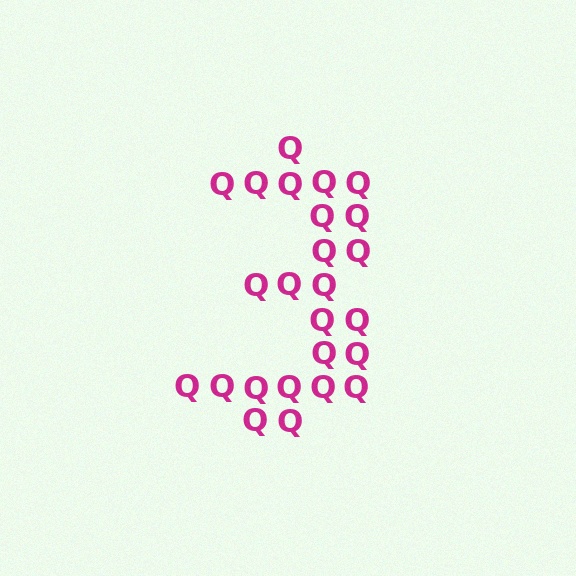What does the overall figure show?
The overall figure shows the digit 3.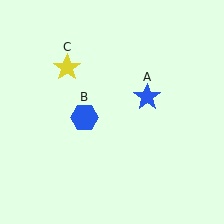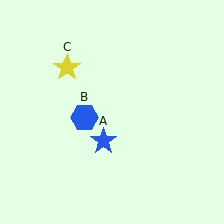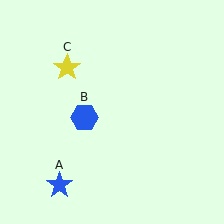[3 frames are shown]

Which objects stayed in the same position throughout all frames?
Blue hexagon (object B) and yellow star (object C) remained stationary.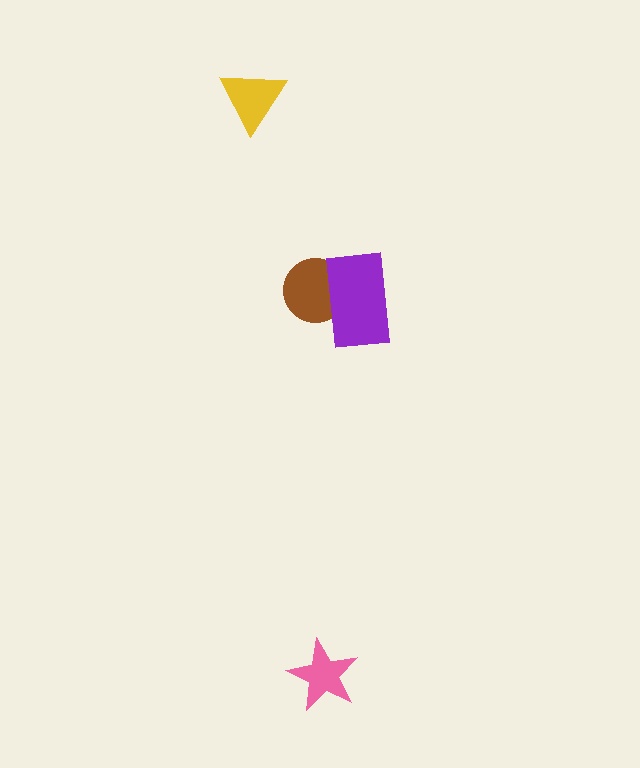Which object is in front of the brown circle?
The purple rectangle is in front of the brown circle.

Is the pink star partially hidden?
No, no other shape covers it.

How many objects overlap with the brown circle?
1 object overlaps with the brown circle.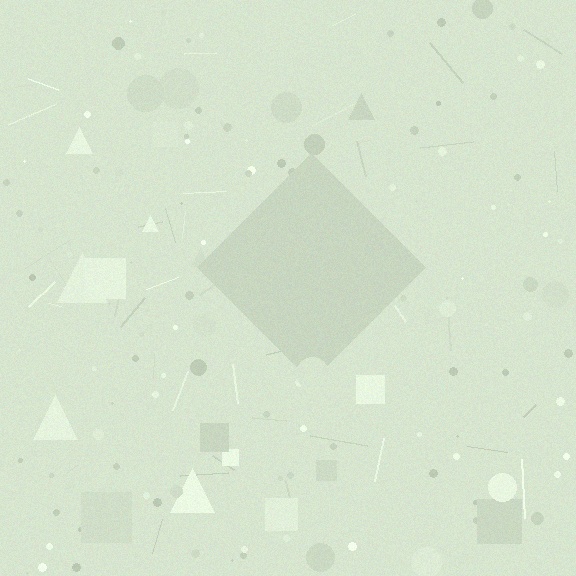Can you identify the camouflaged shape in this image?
The camouflaged shape is a diamond.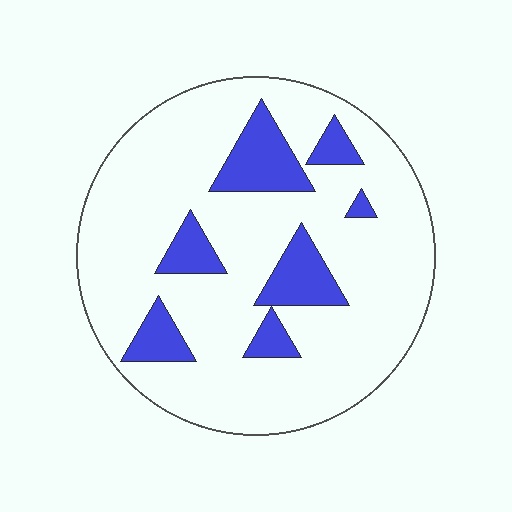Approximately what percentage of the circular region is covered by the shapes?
Approximately 20%.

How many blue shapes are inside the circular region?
7.